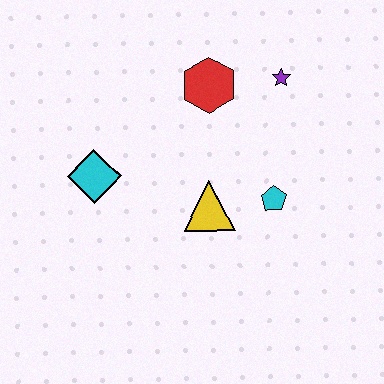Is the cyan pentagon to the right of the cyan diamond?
Yes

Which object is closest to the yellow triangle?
The cyan pentagon is closest to the yellow triangle.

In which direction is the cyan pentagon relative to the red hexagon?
The cyan pentagon is below the red hexagon.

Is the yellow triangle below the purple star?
Yes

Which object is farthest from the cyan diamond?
The purple star is farthest from the cyan diamond.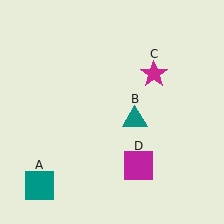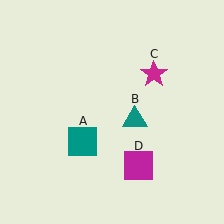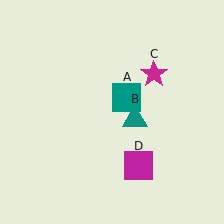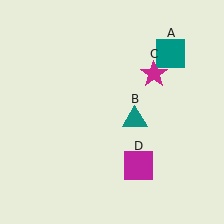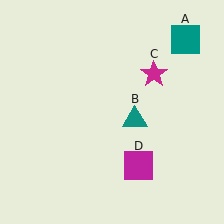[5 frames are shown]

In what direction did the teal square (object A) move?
The teal square (object A) moved up and to the right.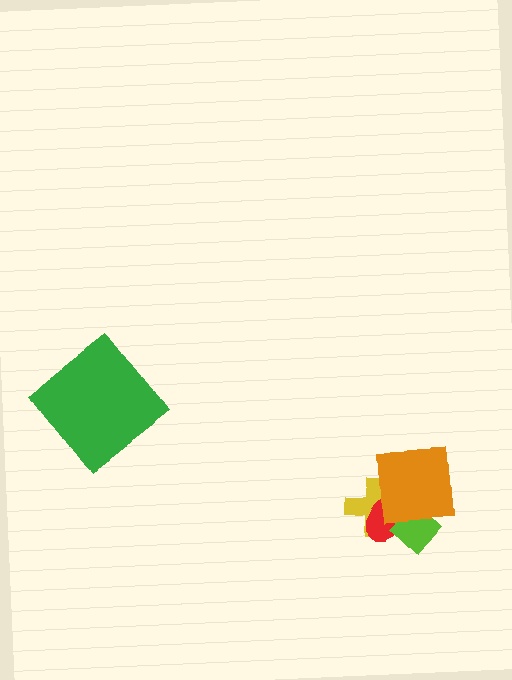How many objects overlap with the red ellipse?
3 objects overlap with the red ellipse.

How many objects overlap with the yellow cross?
3 objects overlap with the yellow cross.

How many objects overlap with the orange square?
3 objects overlap with the orange square.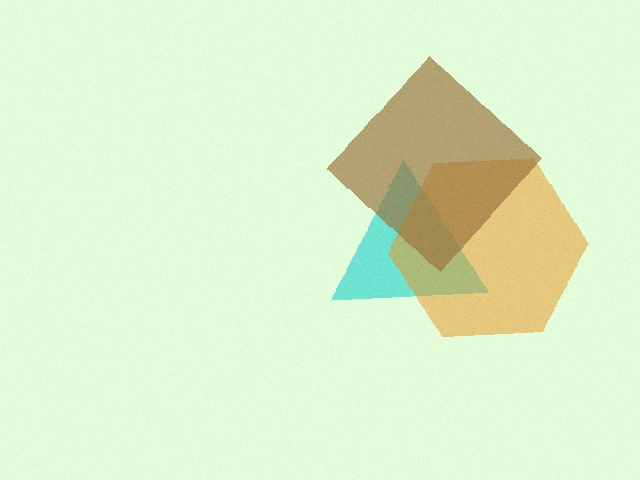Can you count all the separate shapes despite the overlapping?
Yes, there are 3 separate shapes.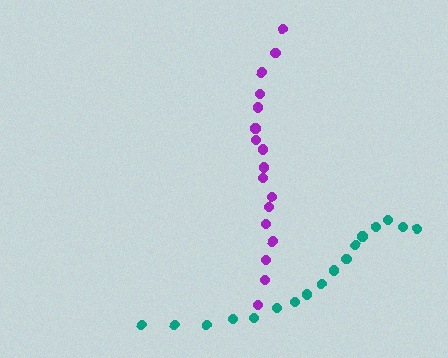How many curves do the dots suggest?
There are 2 distinct paths.